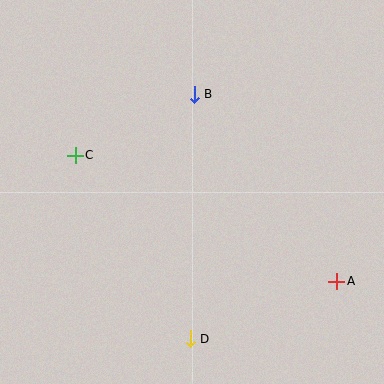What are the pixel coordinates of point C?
Point C is at (75, 155).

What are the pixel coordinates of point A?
Point A is at (337, 281).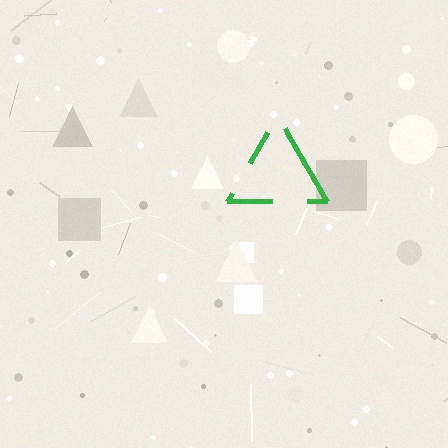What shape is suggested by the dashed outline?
The dashed outline suggests a triangle.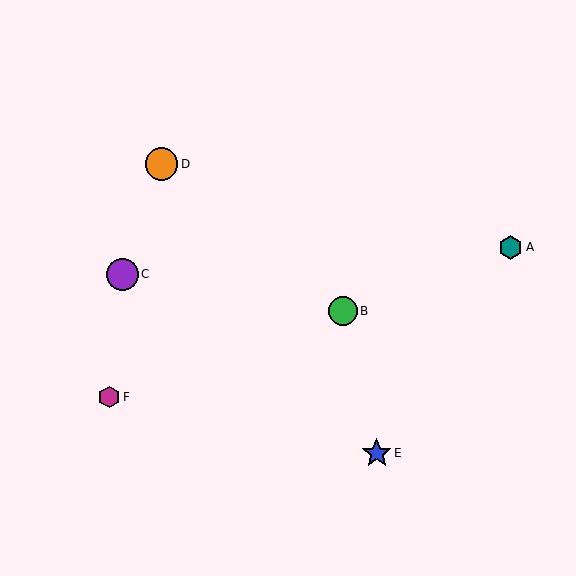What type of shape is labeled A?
Shape A is a teal hexagon.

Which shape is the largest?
The orange circle (labeled D) is the largest.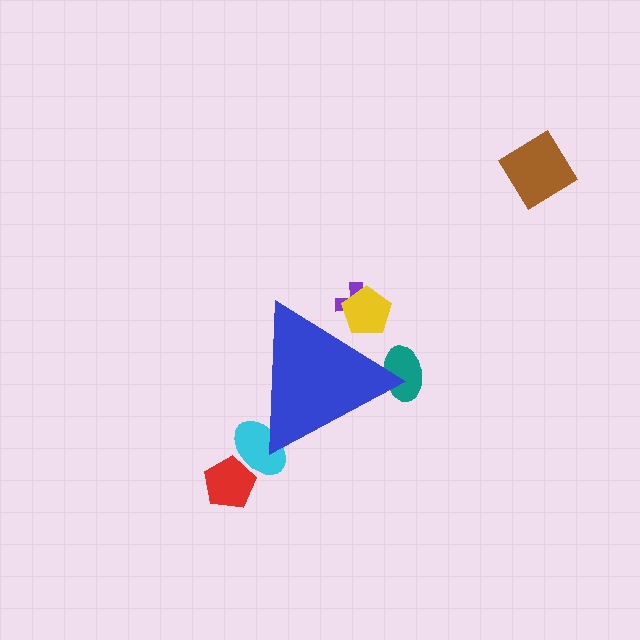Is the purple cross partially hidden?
Yes, the purple cross is partially hidden behind the blue triangle.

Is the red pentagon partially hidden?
No, the red pentagon is fully visible.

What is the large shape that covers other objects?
A blue triangle.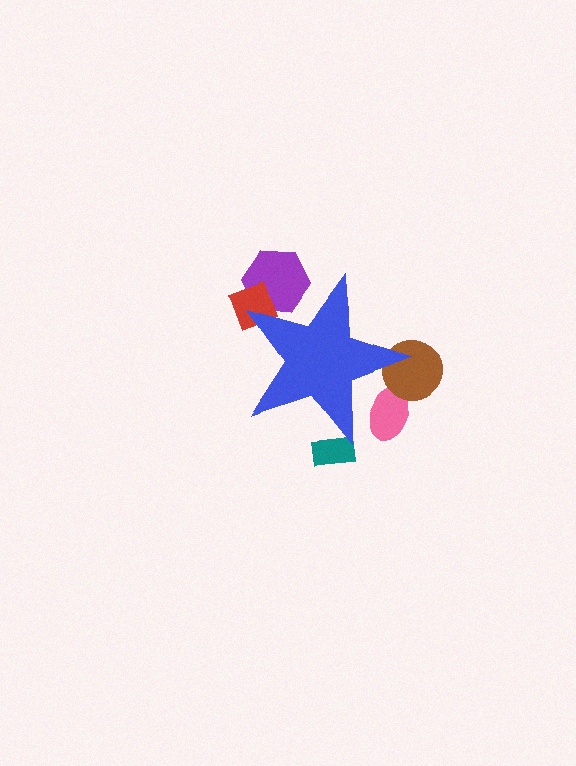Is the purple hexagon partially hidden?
Yes, the purple hexagon is partially hidden behind the blue star.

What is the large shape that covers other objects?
A blue star.